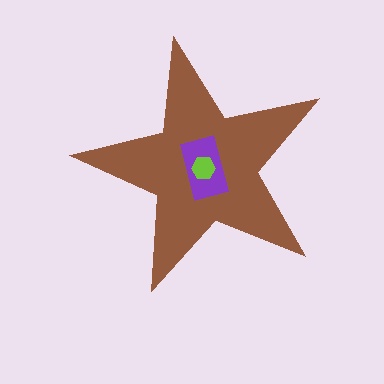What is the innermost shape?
The lime hexagon.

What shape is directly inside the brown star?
The purple rectangle.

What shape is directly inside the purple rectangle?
The lime hexagon.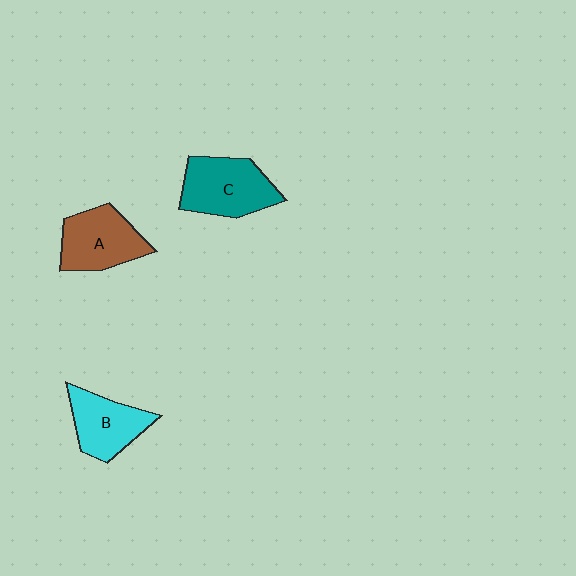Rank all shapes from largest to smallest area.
From largest to smallest: C (teal), A (brown), B (cyan).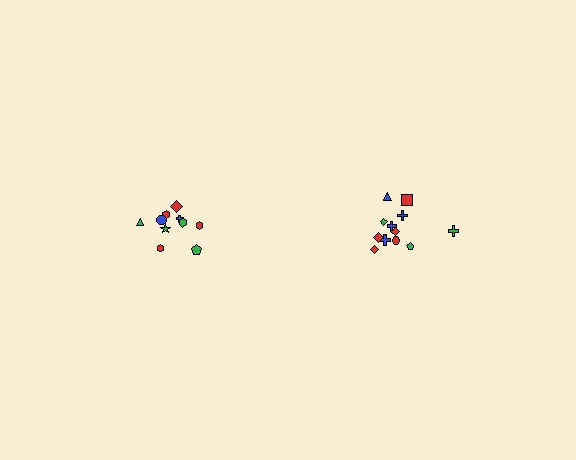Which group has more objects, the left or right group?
The right group.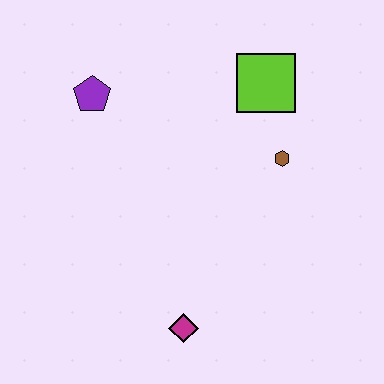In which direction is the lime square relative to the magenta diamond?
The lime square is above the magenta diamond.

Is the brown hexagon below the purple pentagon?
Yes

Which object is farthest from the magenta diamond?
The lime square is farthest from the magenta diamond.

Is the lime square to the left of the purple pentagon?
No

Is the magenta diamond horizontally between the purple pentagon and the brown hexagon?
Yes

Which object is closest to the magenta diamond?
The brown hexagon is closest to the magenta diamond.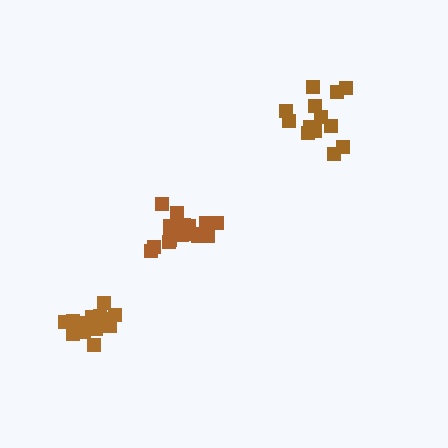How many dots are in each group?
Group 1: 17 dots, Group 2: 14 dots, Group 3: 14 dots (45 total).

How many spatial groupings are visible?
There are 3 spatial groupings.